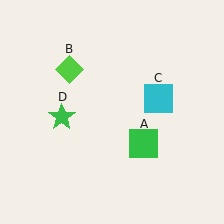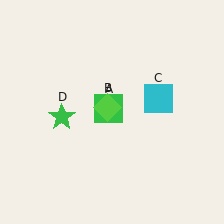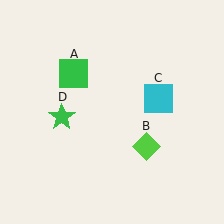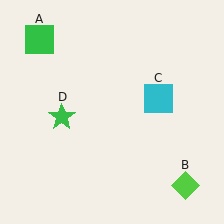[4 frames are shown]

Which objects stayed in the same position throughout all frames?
Cyan square (object C) and green star (object D) remained stationary.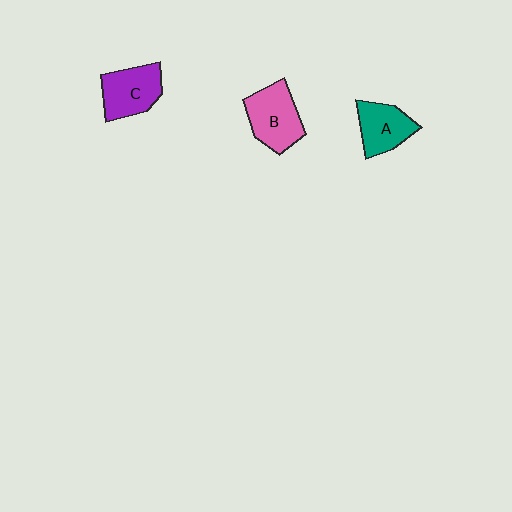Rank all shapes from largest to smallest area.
From largest to smallest: B (pink), C (purple), A (teal).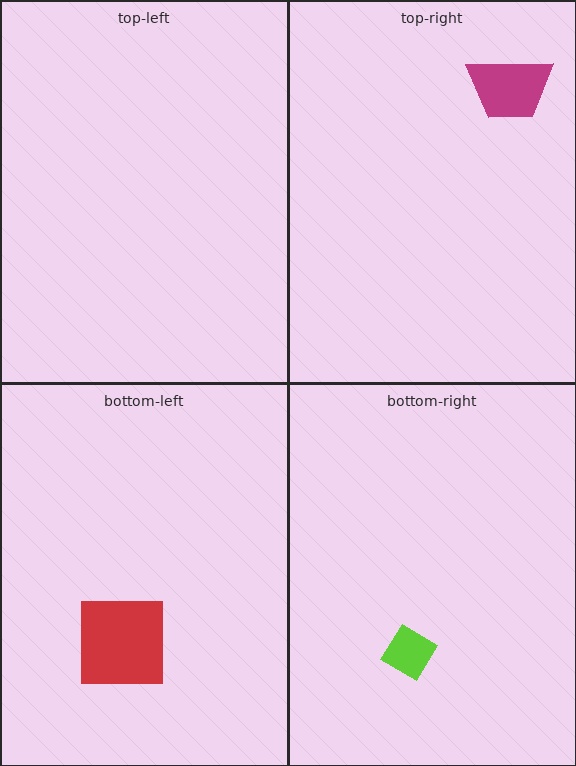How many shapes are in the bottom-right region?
1.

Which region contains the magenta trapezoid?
The top-right region.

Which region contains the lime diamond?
The bottom-right region.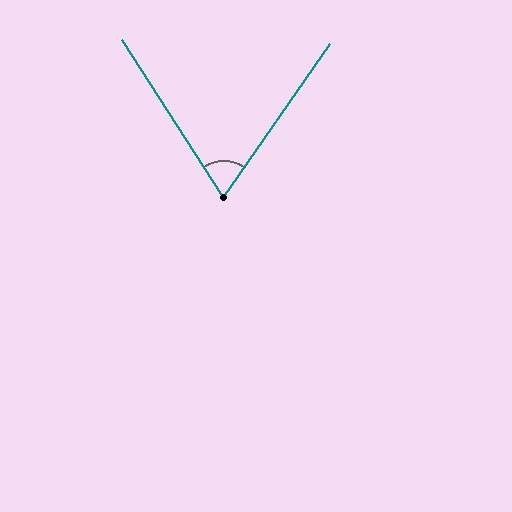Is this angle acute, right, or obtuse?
It is acute.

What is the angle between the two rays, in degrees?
Approximately 68 degrees.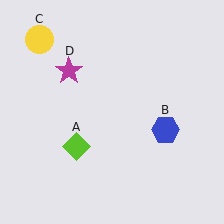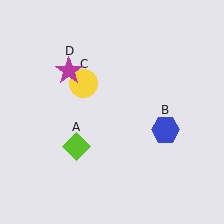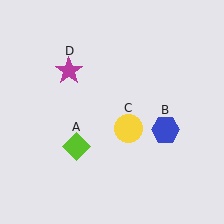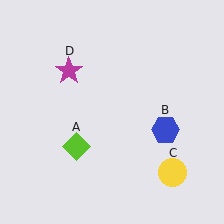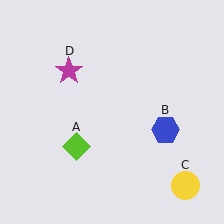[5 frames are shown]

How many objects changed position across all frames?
1 object changed position: yellow circle (object C).